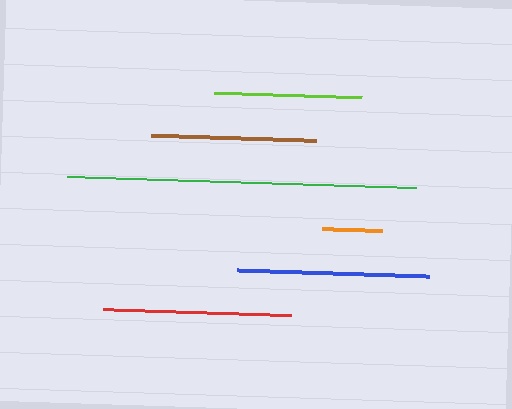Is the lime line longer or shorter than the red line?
The red line is longer than the lime line.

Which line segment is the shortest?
The orange line is the shortest at approximately 61 pixels.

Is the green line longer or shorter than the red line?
The green line is longer than the red line.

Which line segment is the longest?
The green line is the longest at approximately 348 pixels.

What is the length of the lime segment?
The lime segment is approximately 148 pixels long.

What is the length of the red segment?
The red segment is approximately 189 pixels long.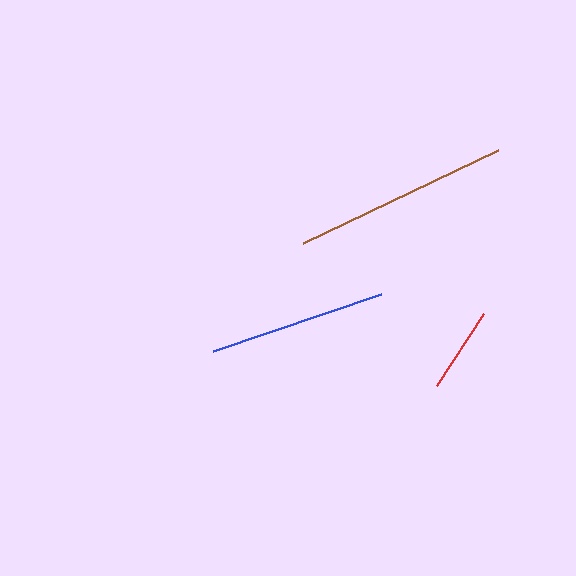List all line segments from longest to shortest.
From longest to shortest: brown, blue, red.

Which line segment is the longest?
The brown line is the longest at approximately 216 pixels.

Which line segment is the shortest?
The red line is the shortest at approximately 86 pixels.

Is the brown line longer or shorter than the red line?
The brown line is longer than the red line.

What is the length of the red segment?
The red segment is approximately 86 pixels long.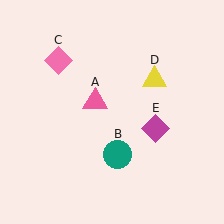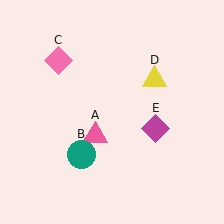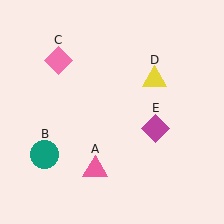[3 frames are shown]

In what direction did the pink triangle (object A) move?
The pink triangle (object A) moved down.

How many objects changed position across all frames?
2 objects changed position: pink triangle (object A), teal circle (object B).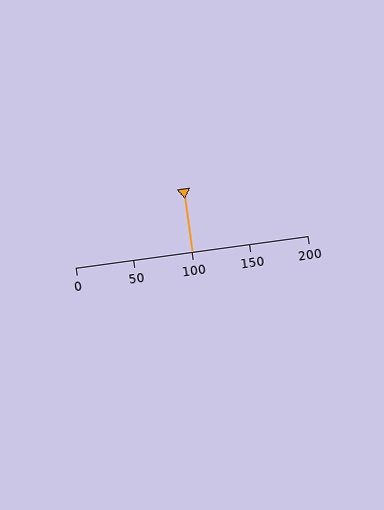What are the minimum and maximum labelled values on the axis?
The axis runs from 0 to 200.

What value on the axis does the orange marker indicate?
The marker indicates approximately 100.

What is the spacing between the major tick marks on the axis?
The major ticks are spaced 50 apart.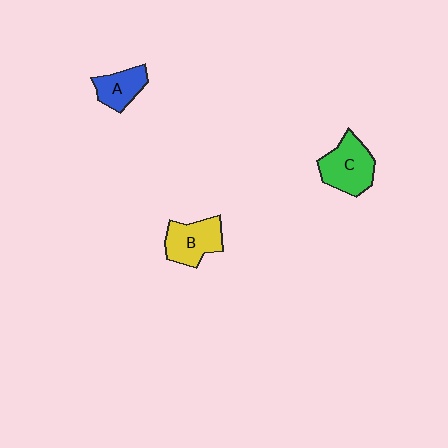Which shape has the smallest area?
Shape A (blue).